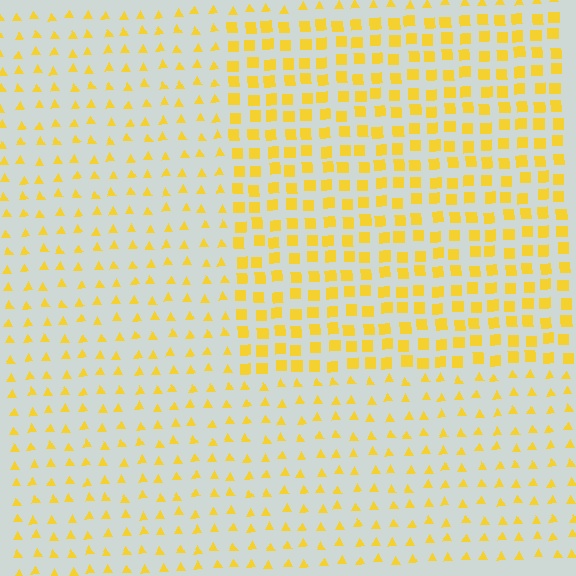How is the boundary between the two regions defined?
The boundary is defined by a change in element shape: squares inside vs. triangles outside. All elements share the same color and spacing.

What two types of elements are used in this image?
The image uses squares inside the rectangle region and triangles outside it.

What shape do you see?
I see a rectangle.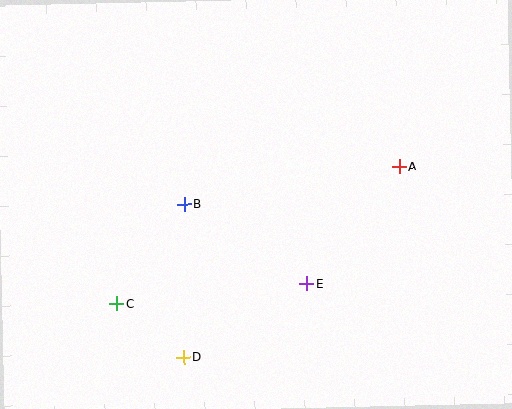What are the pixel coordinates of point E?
Point E is at (306, 283).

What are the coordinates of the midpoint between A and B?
The midpoint between A and B is at (292, 185).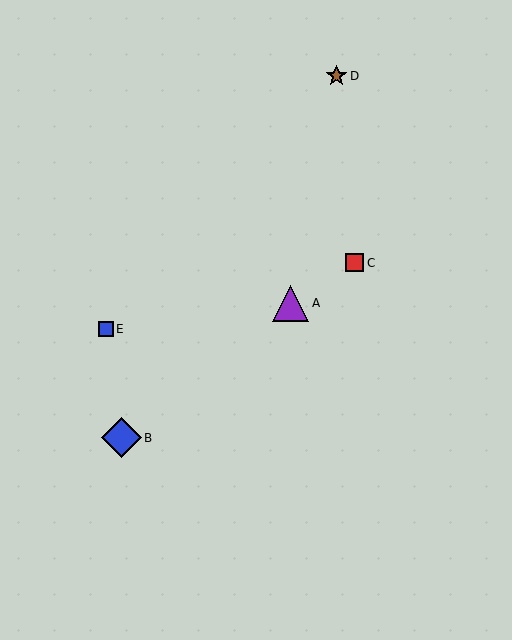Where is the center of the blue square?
The center of the blue square is at (106, 329).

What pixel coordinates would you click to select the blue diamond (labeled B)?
Click at (121, 438) to select the blue diamond B.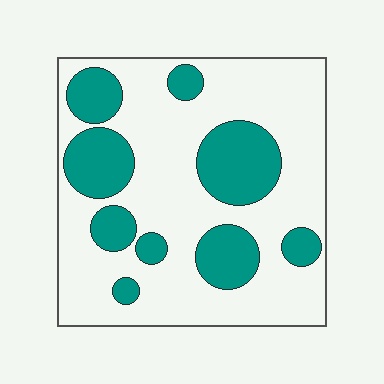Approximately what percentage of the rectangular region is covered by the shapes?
Approximately 30%.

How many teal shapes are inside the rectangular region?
9.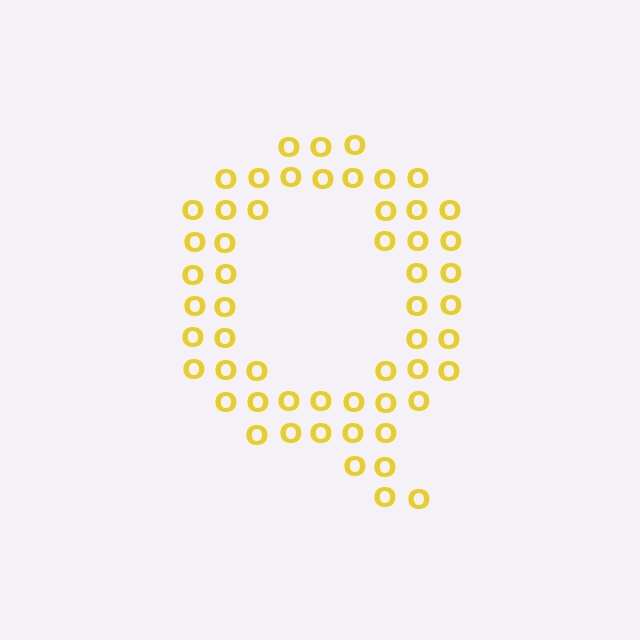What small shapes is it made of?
It is made of small letter O's.